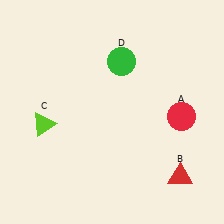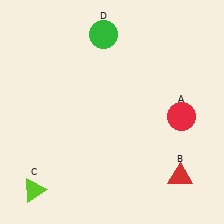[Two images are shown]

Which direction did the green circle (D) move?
The green circle (D) moved up.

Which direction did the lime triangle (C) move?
The lime triangle (C) moved down.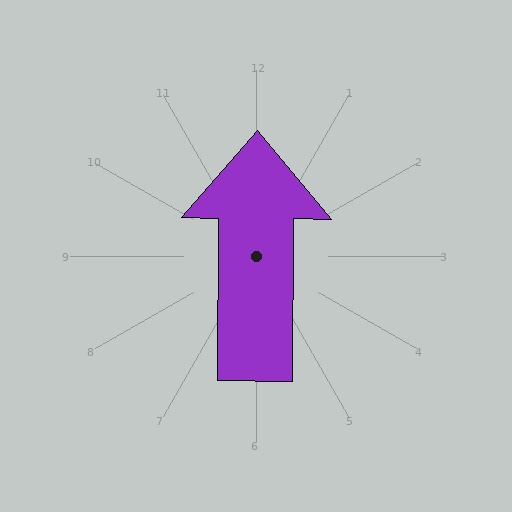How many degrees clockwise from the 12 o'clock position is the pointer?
Approximately 1 degrees.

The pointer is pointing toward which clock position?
Roughly 12 o'clock.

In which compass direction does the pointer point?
North.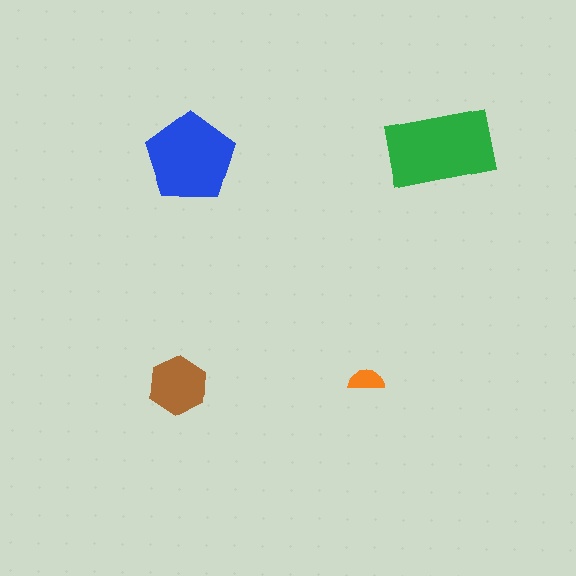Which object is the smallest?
The orange semicircle.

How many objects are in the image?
There are 4 objects in the image.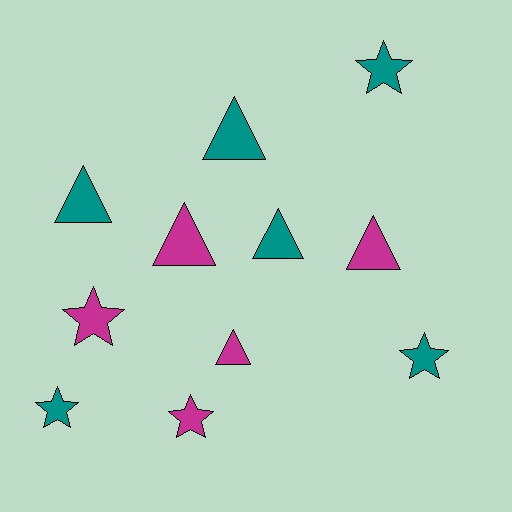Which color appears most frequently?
Teal, with 6 objects.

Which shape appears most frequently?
Triangle, with 6 objects.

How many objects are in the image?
There are 11 objects.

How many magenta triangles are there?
There are 3 magenta triangles.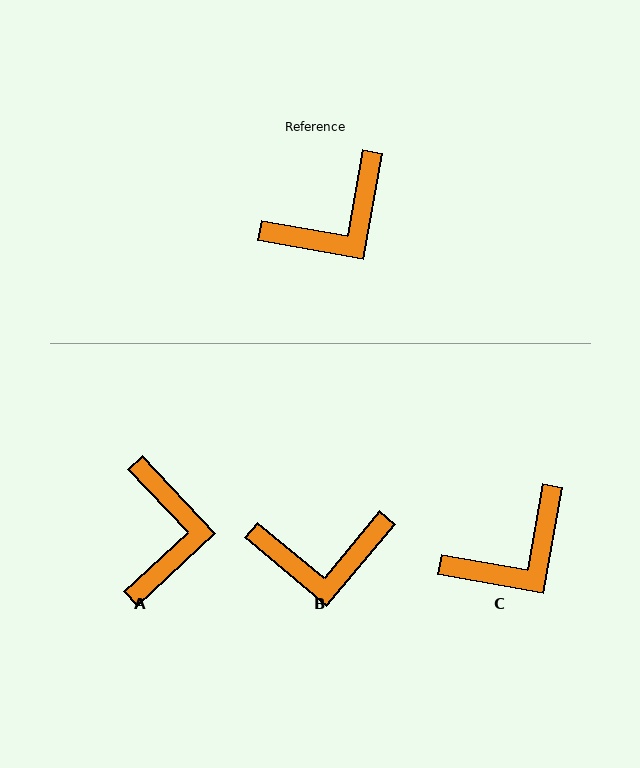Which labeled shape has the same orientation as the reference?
C.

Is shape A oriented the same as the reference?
No, it is off by about 53 degrees.